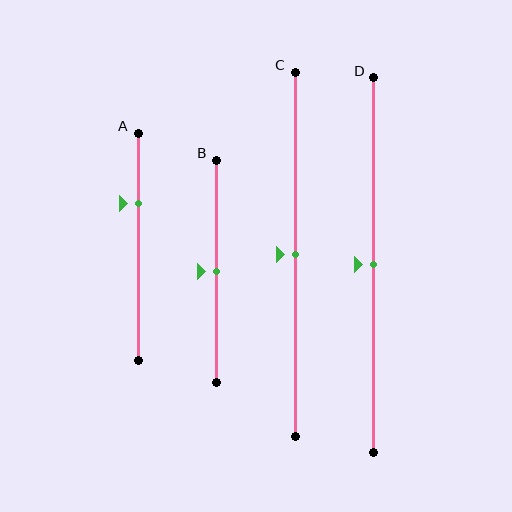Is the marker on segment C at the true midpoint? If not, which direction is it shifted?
Yes, the marker on segment C is at the true midpoint.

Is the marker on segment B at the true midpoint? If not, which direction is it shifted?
Yes, the marker on segment B is at the true midpoint.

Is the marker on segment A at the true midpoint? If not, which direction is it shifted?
No, the marker on segment A is shifted upward by about 19% of the segment length.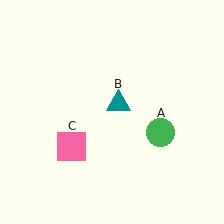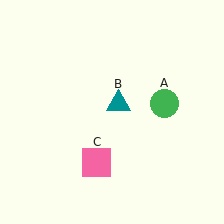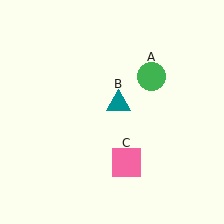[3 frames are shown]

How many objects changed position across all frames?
2 objects changed position: green circle (object A), pink square (object C).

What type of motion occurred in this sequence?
The green circle (object A), pink square (object C) rotated counterclockwise around the center of the scene.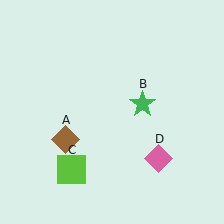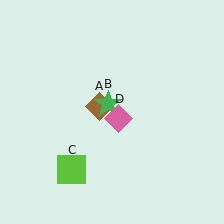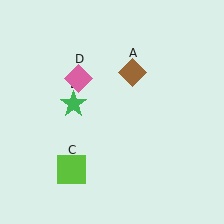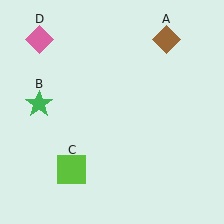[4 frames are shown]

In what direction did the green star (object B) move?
The green star (object B) moved left.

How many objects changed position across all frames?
3 objects changed position: brown diamond (object A), green star (object B), pink diamond (object D).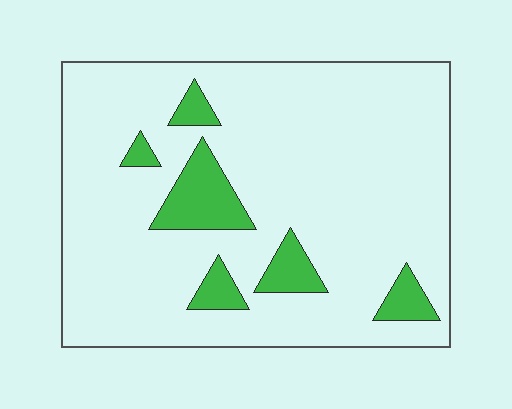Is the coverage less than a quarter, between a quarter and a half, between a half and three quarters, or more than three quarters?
Less than a quarter.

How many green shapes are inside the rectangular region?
6.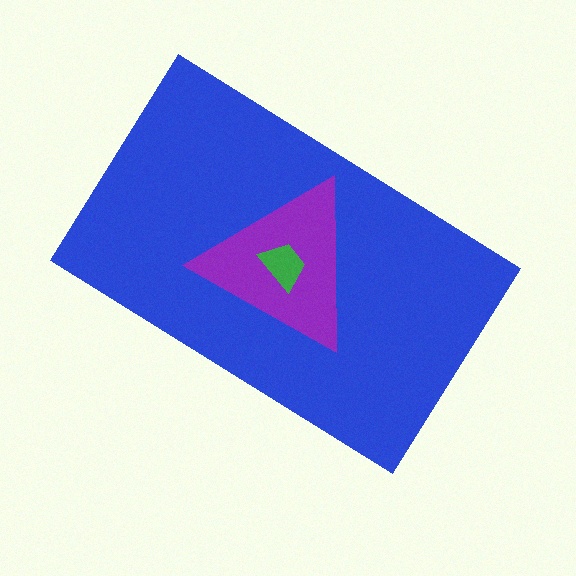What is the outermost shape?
The blue rectangle.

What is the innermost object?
The green trapezoid.